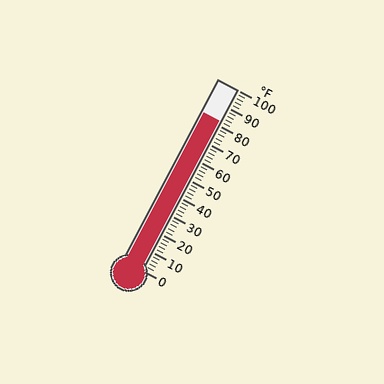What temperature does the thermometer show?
The thermometer shows approximately 82°F.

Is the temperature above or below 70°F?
The temperature is above 70°F.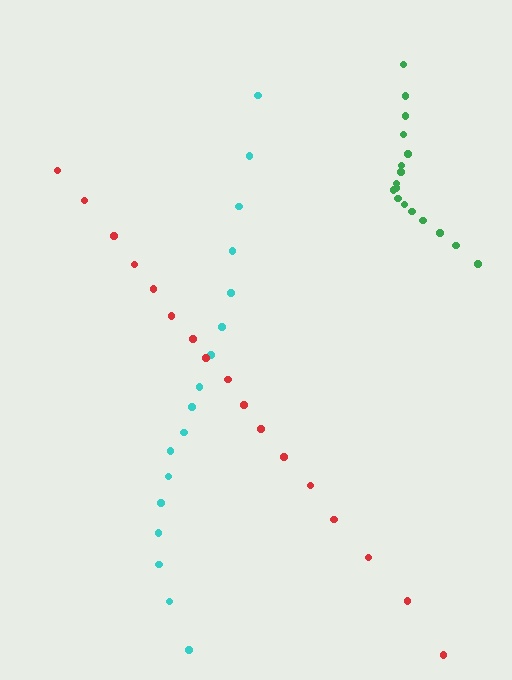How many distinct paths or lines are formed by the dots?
There are 3 distinct paths.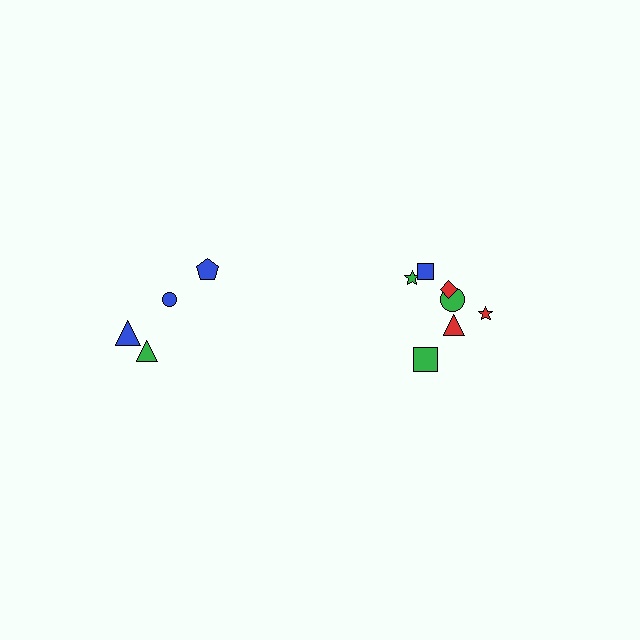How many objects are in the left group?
There are 4 objects.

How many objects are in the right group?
There are 7 objects.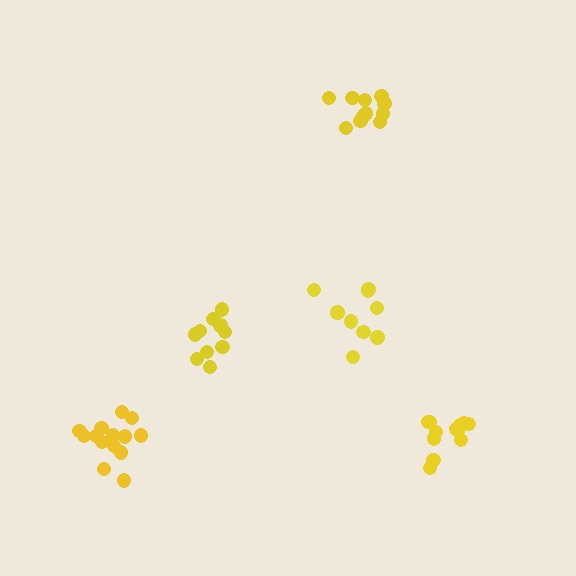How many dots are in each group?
Group 1: 10 dots, Group 2: 12 dots, Group 3: 9 dots, Group 4: 14 dots, Group 5: 11 dots (56 total).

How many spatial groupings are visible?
There are 5 spatial groupings.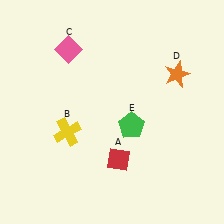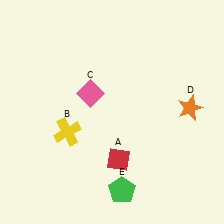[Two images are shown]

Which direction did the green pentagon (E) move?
The green pentagon (E) moved down.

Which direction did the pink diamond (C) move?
The pink diamond (C) moved down.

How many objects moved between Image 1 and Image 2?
3 objects moved between the two images.